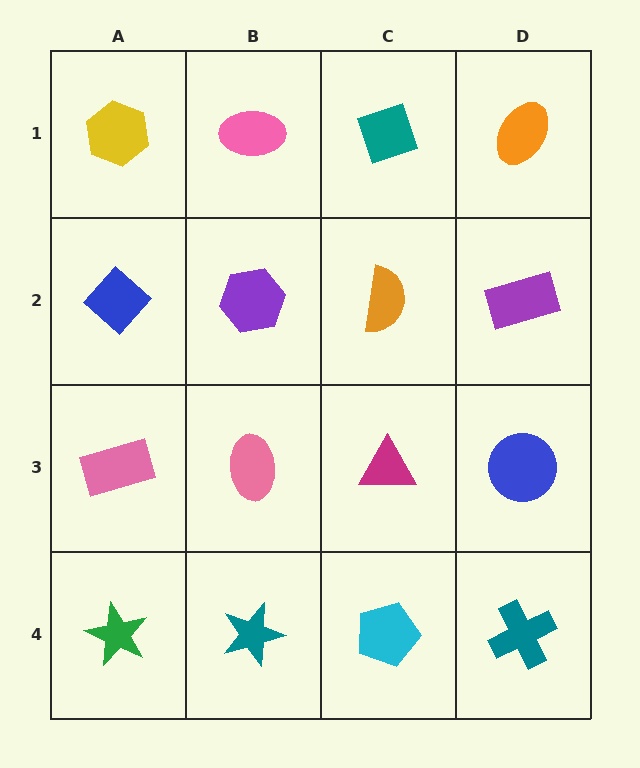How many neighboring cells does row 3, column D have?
3.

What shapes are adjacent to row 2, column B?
A pink ellipse (row 1, column B), a pink ellipse (row 3, column B), a blue diamond (row 2, column A), an orange semicircle (row 2, column C).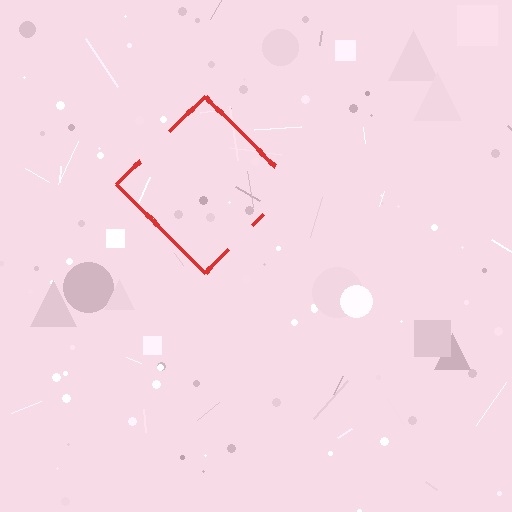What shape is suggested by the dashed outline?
The dashed outline suggests a diamond.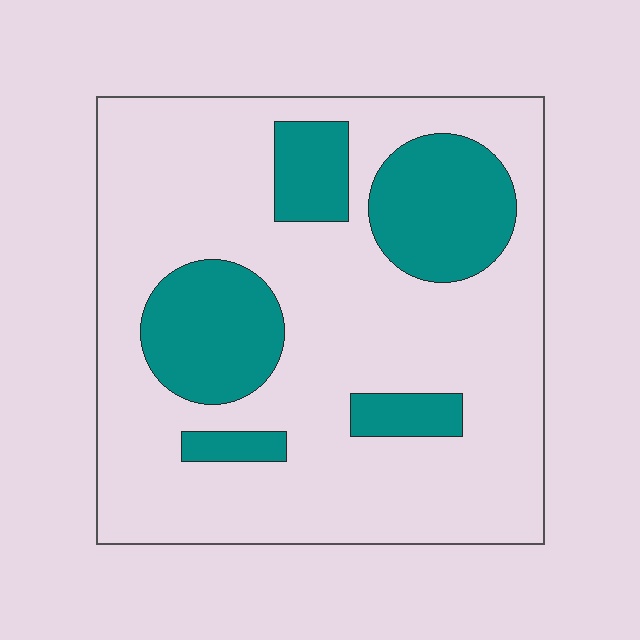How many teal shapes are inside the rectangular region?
5.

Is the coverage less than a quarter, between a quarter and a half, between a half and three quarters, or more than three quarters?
Less than a quarter.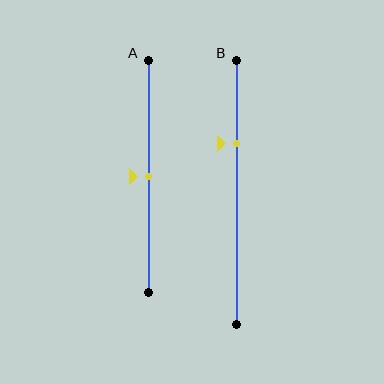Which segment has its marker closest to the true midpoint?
Segment A has its marker closest to the true midpoint.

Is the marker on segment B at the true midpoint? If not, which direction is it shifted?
No, the marker on segment B is shifted upward by about 18% of the segment length.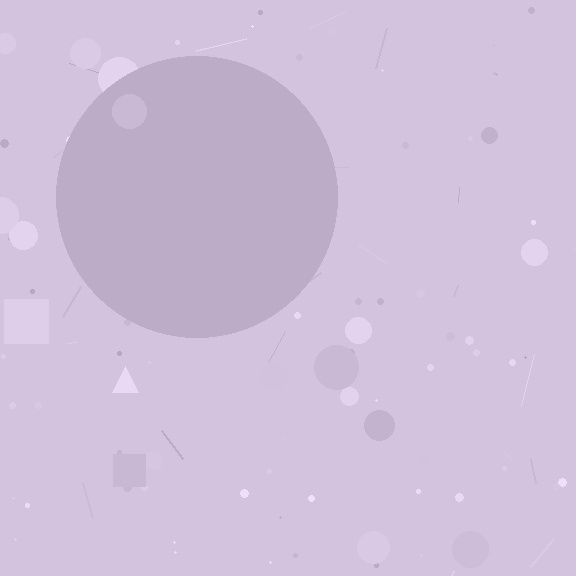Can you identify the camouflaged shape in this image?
The camouflaged shape is a circle.